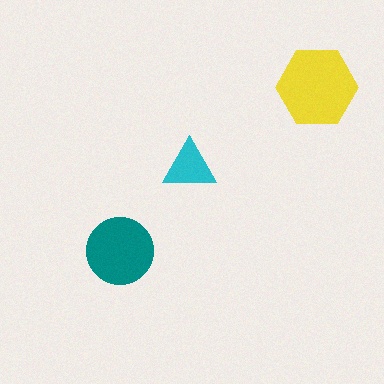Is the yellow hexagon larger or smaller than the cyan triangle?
Larger.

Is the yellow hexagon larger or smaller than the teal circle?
Larger.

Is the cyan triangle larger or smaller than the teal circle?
Smaller.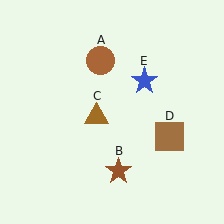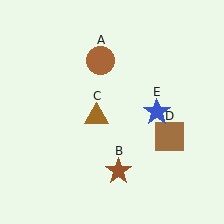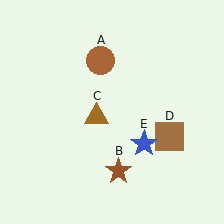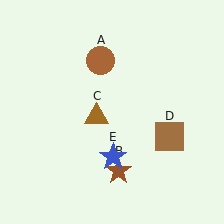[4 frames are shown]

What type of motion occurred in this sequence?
The blue star (object E) rotated clockwise around the center of the scene.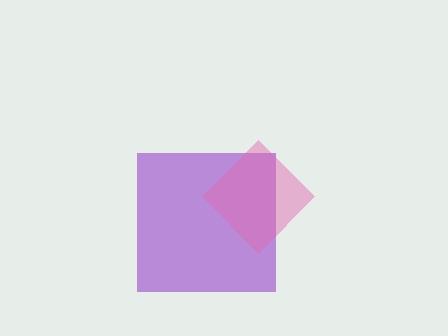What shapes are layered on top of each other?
The layered shapes are: a purple square, a pink diamond.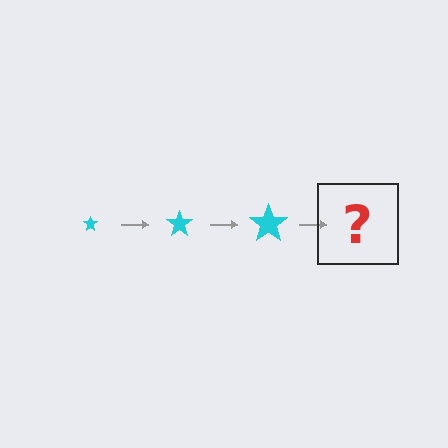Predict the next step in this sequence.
The next step is a cyan star, larger than the previous one.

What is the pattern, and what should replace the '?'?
The pattern is that the star gets progressively larger each step. The '?' should be a cyan star, larger than the previous one.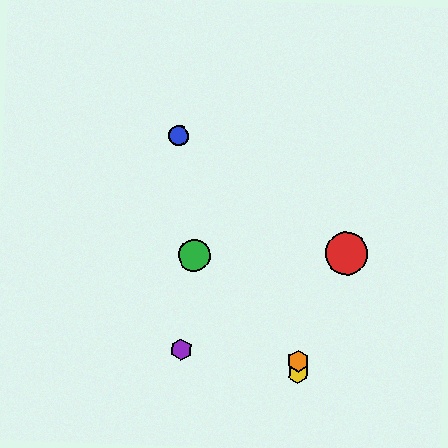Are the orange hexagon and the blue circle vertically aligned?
No, the orange hexagon is at x≈298 and the blue circle is at x≈179.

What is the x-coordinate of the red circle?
The red circle is at x≈346.